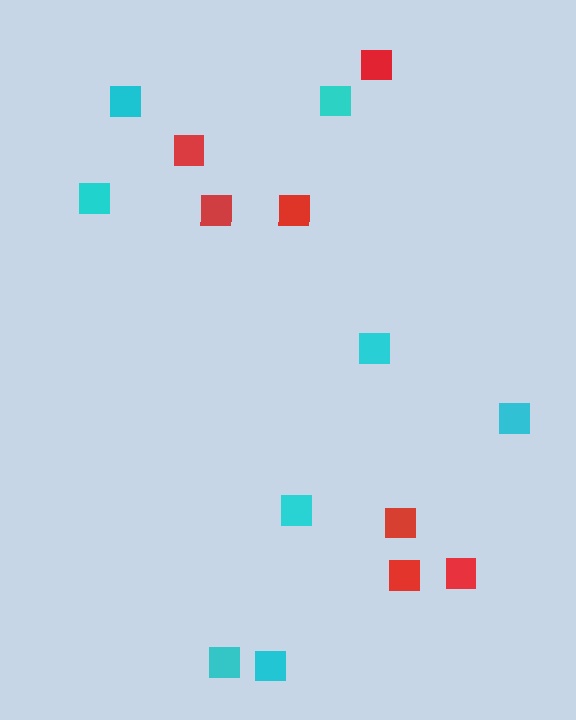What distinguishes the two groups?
There are 2 groups: one group of cyan squares (8) and one group of red squares (7).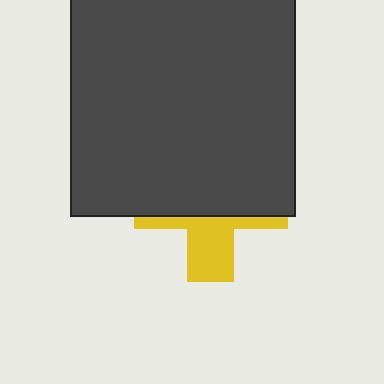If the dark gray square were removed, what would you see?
You would see the complete yellow cross.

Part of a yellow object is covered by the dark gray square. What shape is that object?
It is a cross.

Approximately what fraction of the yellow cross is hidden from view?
Roughly 65% of the yellow cross is hidden behind the dark gray square.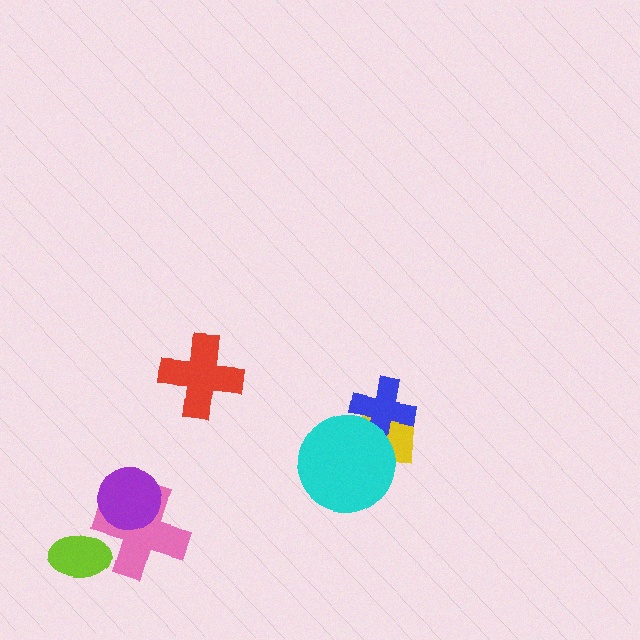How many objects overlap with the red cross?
0 objects overlap with the red cross.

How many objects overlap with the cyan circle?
2 objects overlap with the cyan circle.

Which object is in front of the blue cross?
The cyan circle is in front of the blue cross.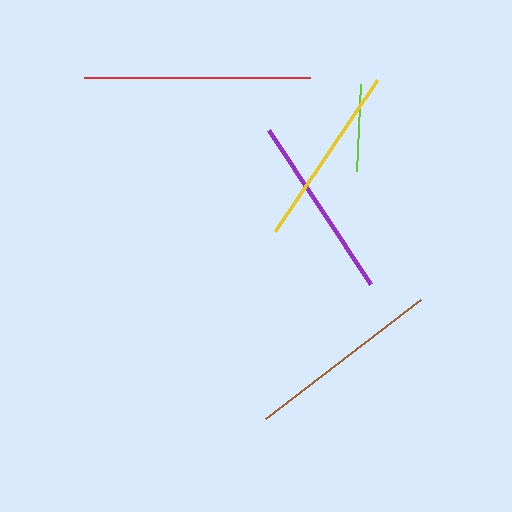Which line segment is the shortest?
The lime line is the shortest at approximately 87 pixels.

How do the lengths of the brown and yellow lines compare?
The brown and yellow lines are approximately the same length.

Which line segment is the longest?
The red line is the longest at approximately 226 pixels.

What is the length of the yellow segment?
The yellow segment is approximately 182 pixels long.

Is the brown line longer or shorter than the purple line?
The brown line is longer than the purple line.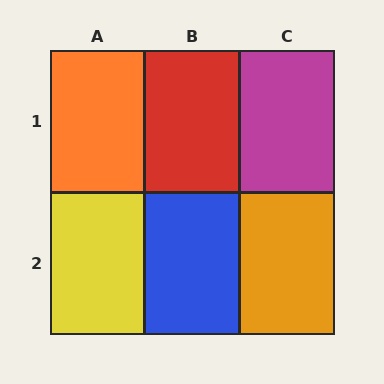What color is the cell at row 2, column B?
Blue.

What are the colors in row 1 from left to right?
Orange, red, magenta.